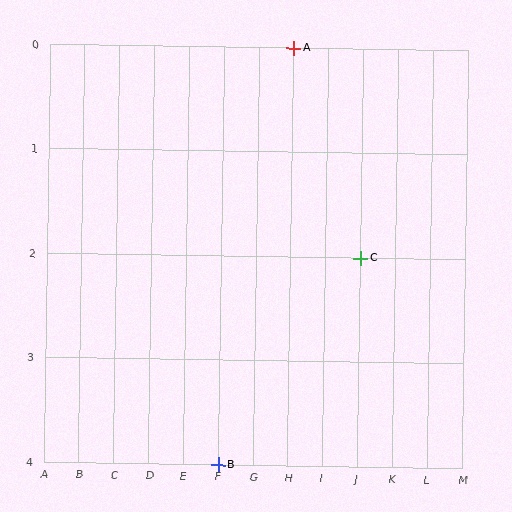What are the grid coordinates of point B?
Point B is at grid coordinates (F, 4).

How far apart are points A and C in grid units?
Points A and C are 2 columns and 2 rows apart (about 2.8 grid units diagonally).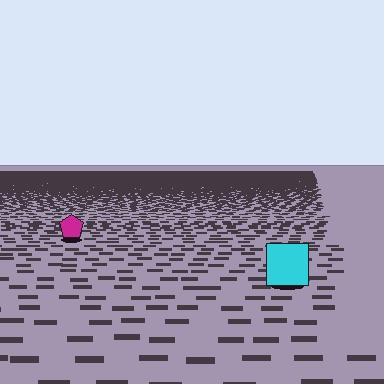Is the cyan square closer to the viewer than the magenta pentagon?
Yes. The cyan square is closer — you can tell from the texture gradient: the ground texture is coarser near it.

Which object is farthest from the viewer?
The magenta pentagon is farthest from the viewer. It appears smaller and the ground texture around it is denser.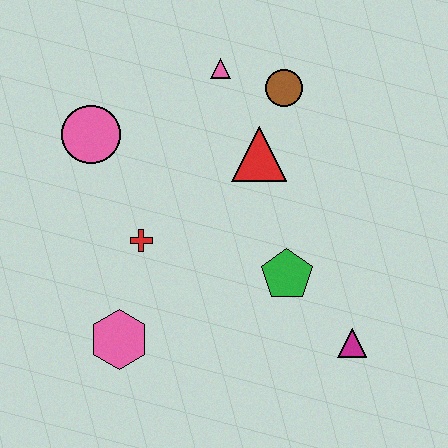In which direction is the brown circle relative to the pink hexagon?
The brown circle is above the pink hexagon.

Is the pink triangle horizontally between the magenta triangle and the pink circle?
Yes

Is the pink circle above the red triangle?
Yes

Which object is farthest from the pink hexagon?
The brown circle is farthest from the pink hexagon.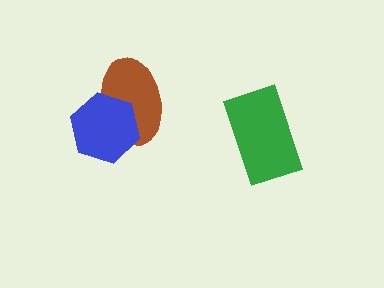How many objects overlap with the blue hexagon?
1 object overlaps with the blue hexagon.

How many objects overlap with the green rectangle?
0 objects overlap with the green rectangle.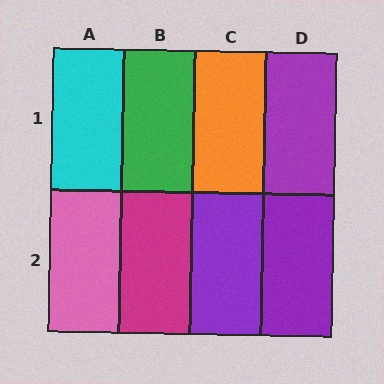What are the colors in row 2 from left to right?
Pink, magenta, purple, purple.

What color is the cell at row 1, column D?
Purple.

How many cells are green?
1 cell is green.